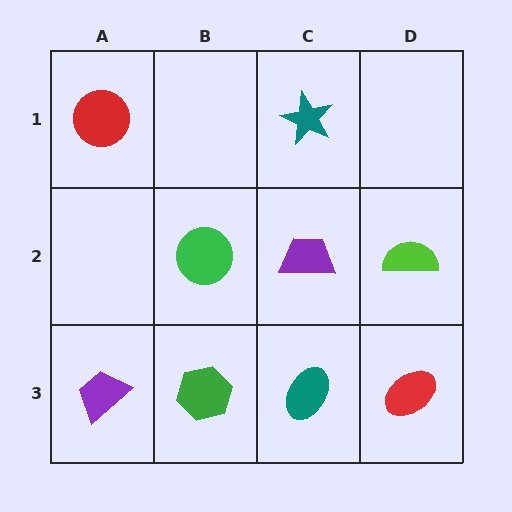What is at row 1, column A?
A red circle.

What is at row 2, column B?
A green circle.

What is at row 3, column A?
A purple trapezoid.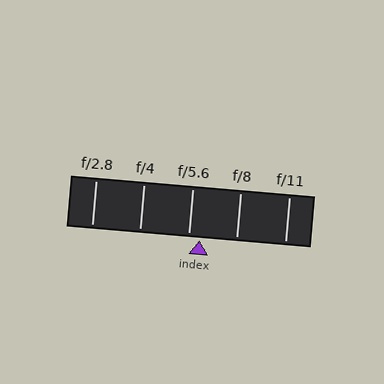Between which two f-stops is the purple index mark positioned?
The index mark is between f/5.6 and f/8.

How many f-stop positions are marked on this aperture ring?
There are 5 f-stop positions marked.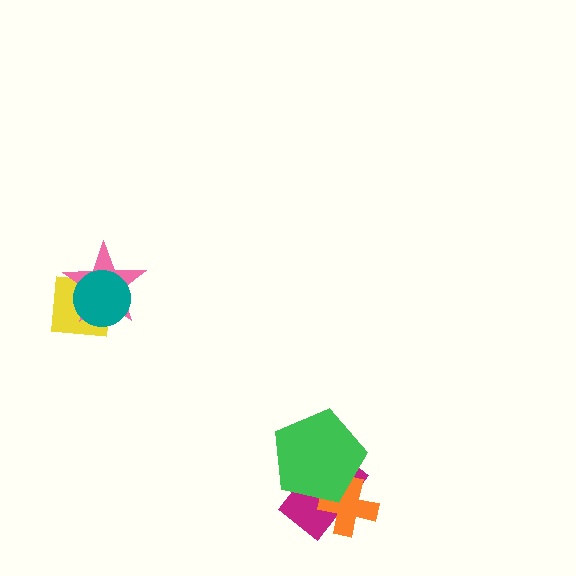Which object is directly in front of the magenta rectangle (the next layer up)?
The orange cross is directly in front of the magenta rectangle.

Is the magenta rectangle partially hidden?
Yes, it is partially covered by another shape.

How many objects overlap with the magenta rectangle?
2 objects overlap with the magenta rectangle.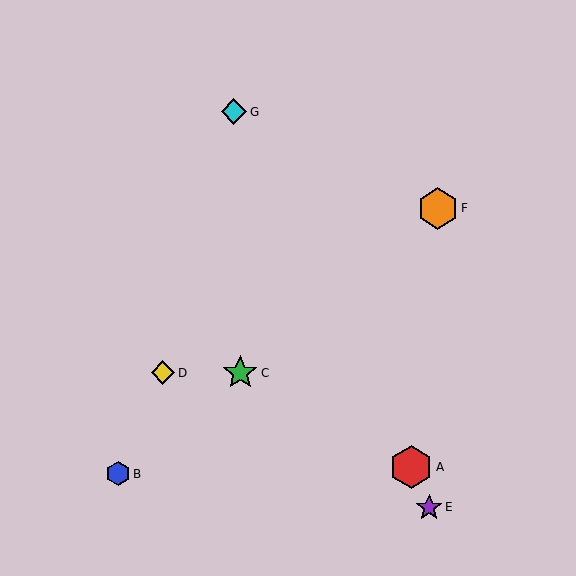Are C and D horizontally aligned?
Yes, both are at y≈373.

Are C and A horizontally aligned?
No, C is at y≈373 and A is at y≈467.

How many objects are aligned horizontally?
2 objects (C, D) are aligned horizontally.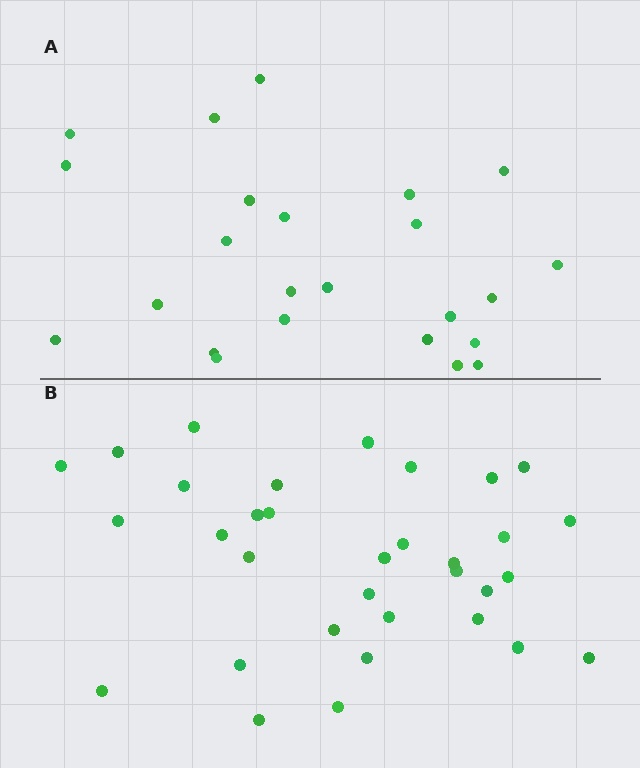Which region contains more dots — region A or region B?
Region B (the bottom region) has more dots.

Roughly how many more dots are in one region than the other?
Region B has roughly 8 or so more dots than region A.